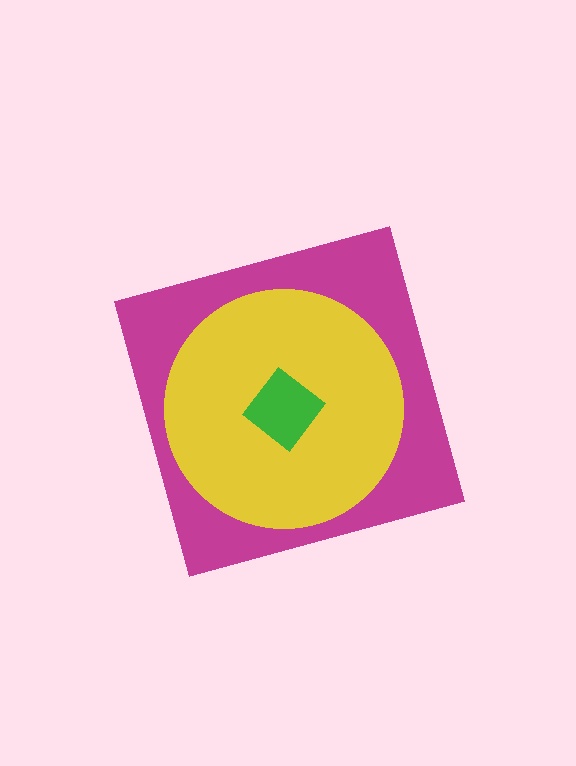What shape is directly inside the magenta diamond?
The yellow circle.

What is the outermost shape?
The magenta diamond.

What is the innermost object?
The green diamond.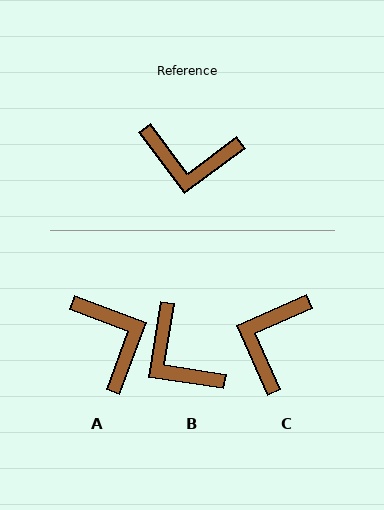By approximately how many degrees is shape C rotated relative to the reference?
Approximately 103 degrees clockwise.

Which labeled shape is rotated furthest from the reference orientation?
A, about 123 degrees away.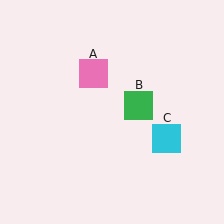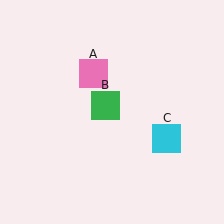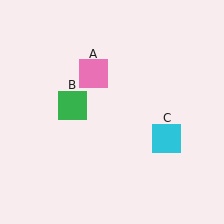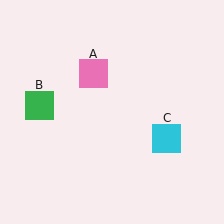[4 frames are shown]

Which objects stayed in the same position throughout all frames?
Pink square (object A) and cyan square (object C) remained stationary.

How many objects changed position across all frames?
1 object changed position: green square (object B).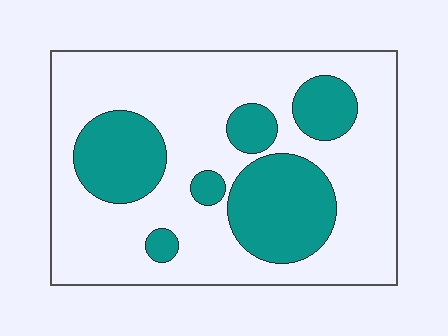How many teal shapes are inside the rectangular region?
6.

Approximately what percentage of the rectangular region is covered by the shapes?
Approximately 30%.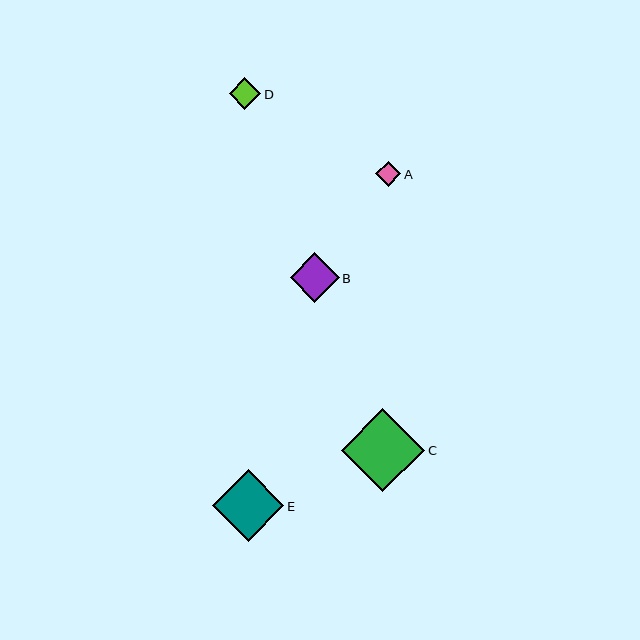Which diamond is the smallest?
Diamond A is the smallest with a size of approximately 25 pixels.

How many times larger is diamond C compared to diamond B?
Diamond C is approximately 1.7 times the size of diamond B.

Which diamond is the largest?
Diamond C is the largest with a size of approximately 83 pixels.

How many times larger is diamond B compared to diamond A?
Diamond B is approximately 1.9 times the size of diamond A.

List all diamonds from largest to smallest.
From largest to smallest: C, E, B, D, A.